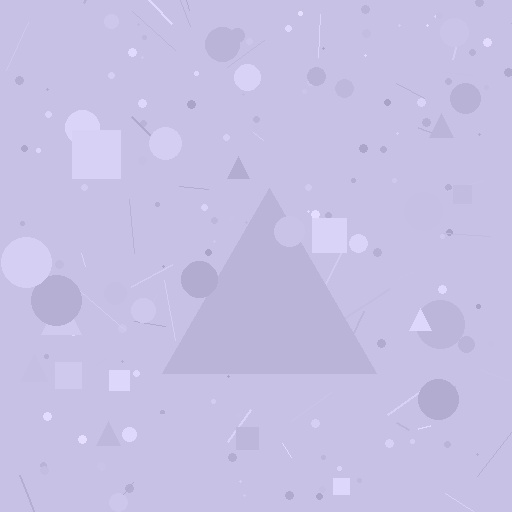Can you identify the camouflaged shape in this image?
The camouflaged shape is a triangle.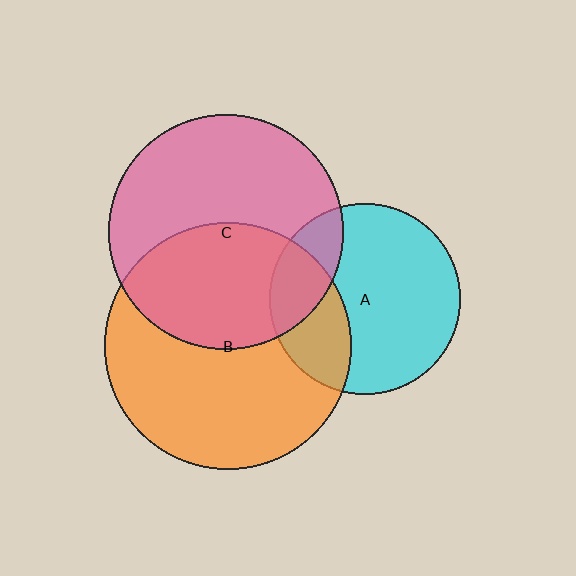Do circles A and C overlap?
Yes.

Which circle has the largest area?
Circle B (orange).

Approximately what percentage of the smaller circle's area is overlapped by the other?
Approximately 20%.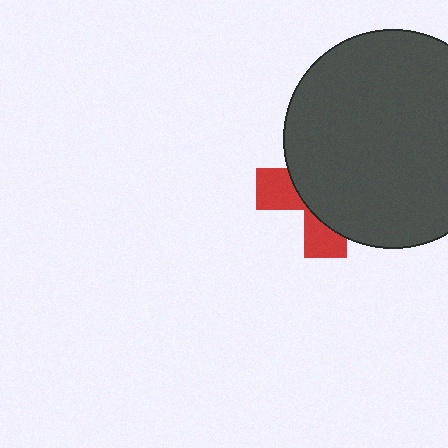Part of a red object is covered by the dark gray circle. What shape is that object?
It is a cross.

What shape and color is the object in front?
The object in front is a dark gray circle.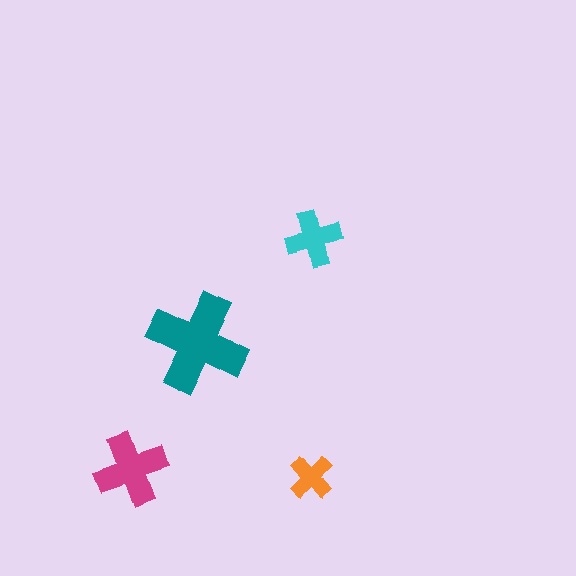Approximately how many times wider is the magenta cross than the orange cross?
About 1.5 times wider.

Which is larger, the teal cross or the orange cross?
The teal one.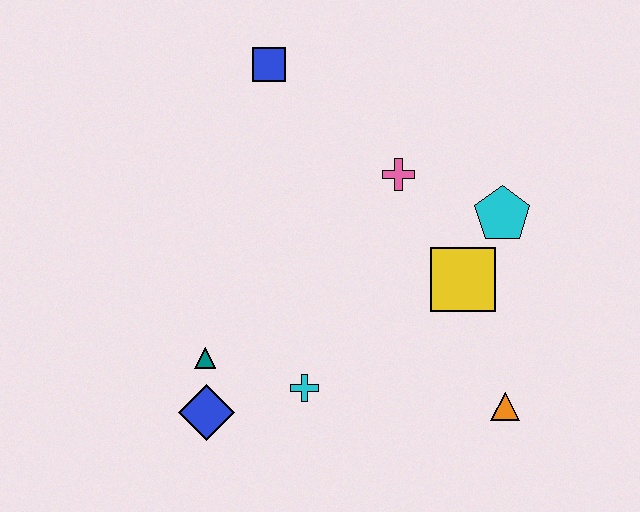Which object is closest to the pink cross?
The cyan pentagon is closest to the pink cross.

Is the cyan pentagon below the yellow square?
No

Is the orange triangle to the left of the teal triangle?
No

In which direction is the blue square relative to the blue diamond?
The blue square is above the blue diamond.